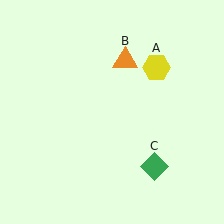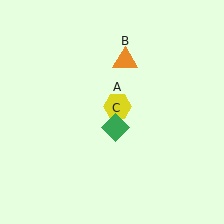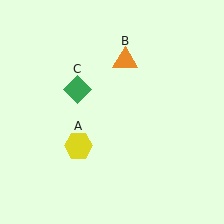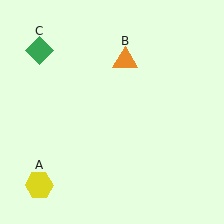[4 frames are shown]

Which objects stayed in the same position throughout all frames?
Orange triangle (object B) remained stationary.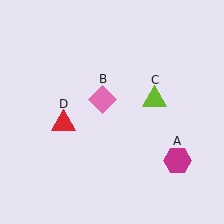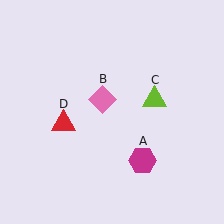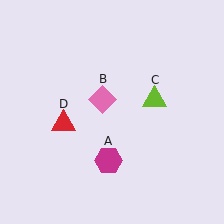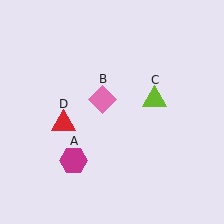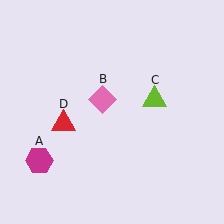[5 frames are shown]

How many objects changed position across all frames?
1 object changed position: magenta hexagon (object A).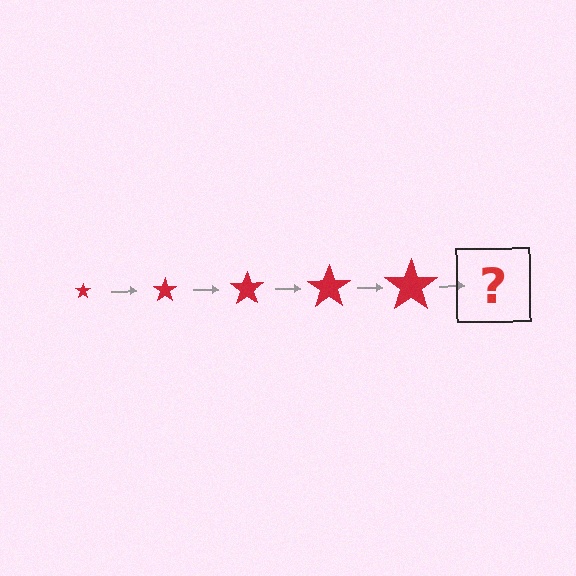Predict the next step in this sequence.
The next step is a red star, larger than the previous one.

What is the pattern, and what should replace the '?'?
The pattern is that the star gets progressively larger each step. The '?' should be a red star, larger than the previous one.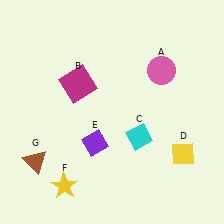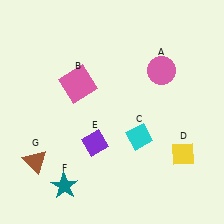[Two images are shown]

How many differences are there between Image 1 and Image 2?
There are 2 differences between the two images.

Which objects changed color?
B changed from magenta to pink. F changed from yellow to teal.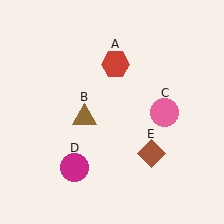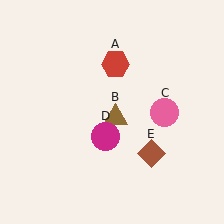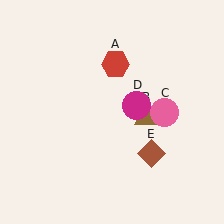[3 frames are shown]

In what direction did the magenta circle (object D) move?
The magenta circle (object D) moved up and to the right.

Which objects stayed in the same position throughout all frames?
Red hexagon (object A) and pink circle (object C) and brown diamond (object E) remained stationary.